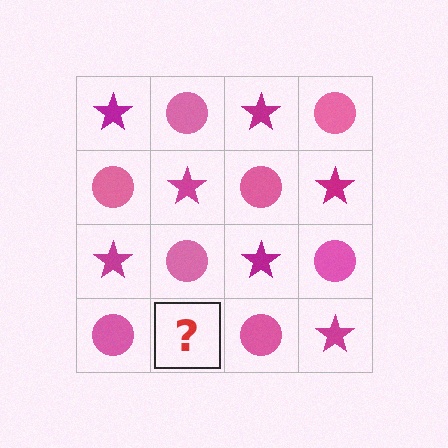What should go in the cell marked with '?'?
The missing cell should contain a magenta star.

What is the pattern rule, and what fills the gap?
The rule is that it alternates magenta star and pink circle in a checkerboard pattern. The gap should be filled with a magenta star.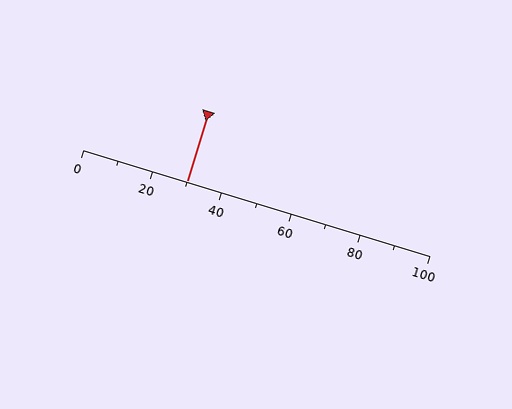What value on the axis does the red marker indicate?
The marker indicates approximately 30.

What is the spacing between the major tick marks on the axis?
The major ticks are spaced 20 apart.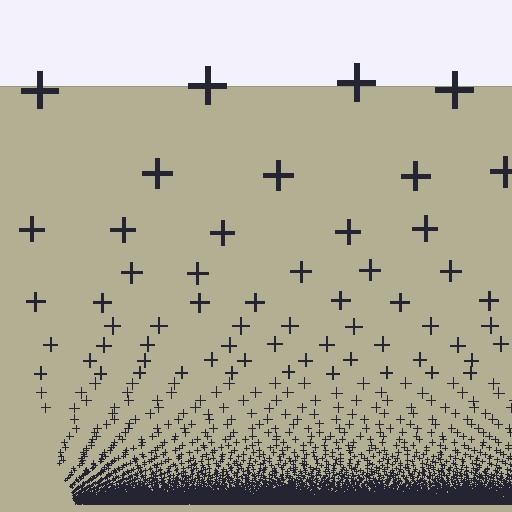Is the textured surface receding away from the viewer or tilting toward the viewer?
The surface appears to tilt toward the viewer. Texture elements get larger and sparser toward the top.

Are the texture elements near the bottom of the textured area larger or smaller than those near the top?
Smaller. The gradient is inverted — elements near the bottom are smaller and denser.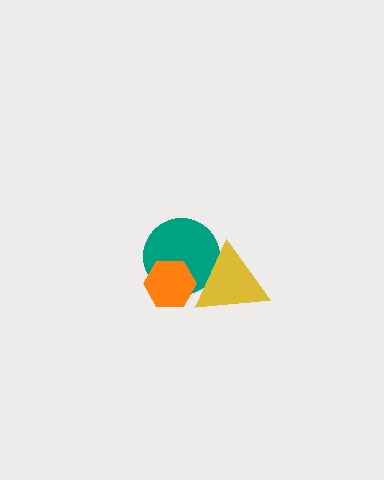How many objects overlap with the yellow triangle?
2 objects overlap with the yellow triangle.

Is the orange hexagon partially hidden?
Yes, it is partially covered by another shape.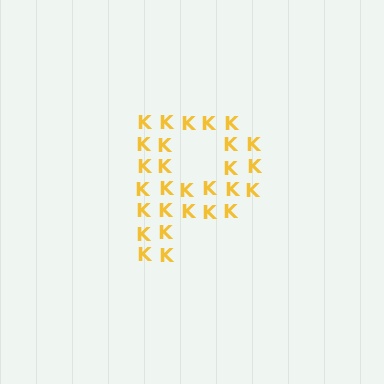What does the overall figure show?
The overall figure shows the letter P.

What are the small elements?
The small elements are letter K's.